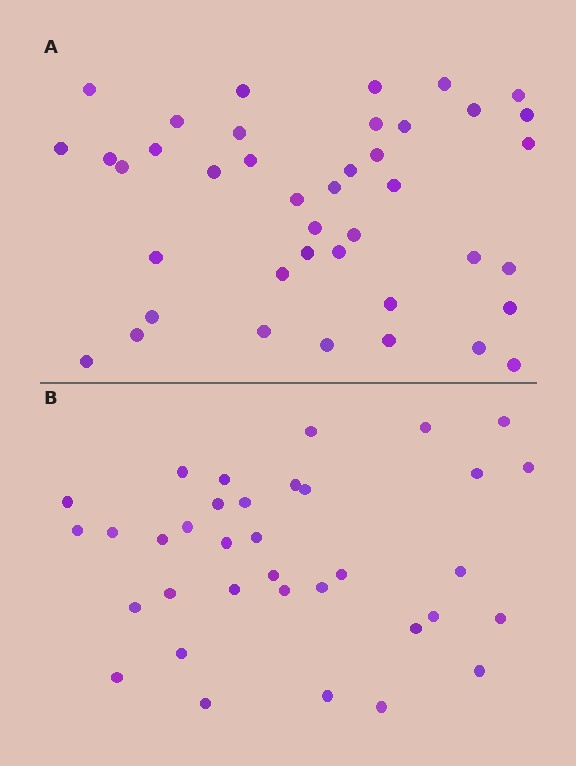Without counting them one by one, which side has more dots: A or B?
Region A (the top region) has more dots.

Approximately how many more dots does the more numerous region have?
Region A has about 6 more dots than region B.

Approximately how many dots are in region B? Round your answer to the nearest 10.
About 40 dots. (The exact count is 35, which rounds to 40.)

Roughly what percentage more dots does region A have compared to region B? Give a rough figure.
About 15% more.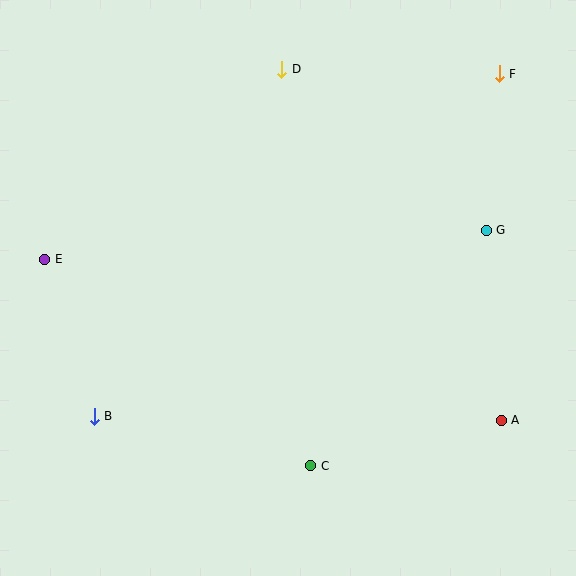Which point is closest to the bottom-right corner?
Point A is closest to the bottom-right corner.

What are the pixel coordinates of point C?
Point C is at (311, 466).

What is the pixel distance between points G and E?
The distance between G and E is 443 pixels.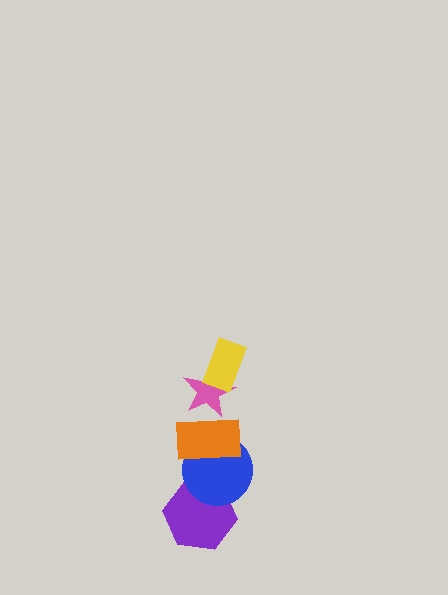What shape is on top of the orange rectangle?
The pink star is on top of the orange rectangle.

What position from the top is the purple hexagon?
The purple hexagon is 5th from the top.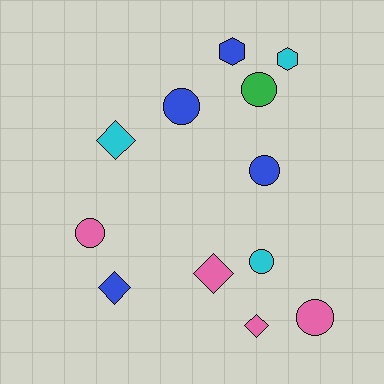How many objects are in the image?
There are 12 objects.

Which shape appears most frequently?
Circle, with 6 objects.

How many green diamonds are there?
There are no green diamonds.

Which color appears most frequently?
Blue, with 4 objects.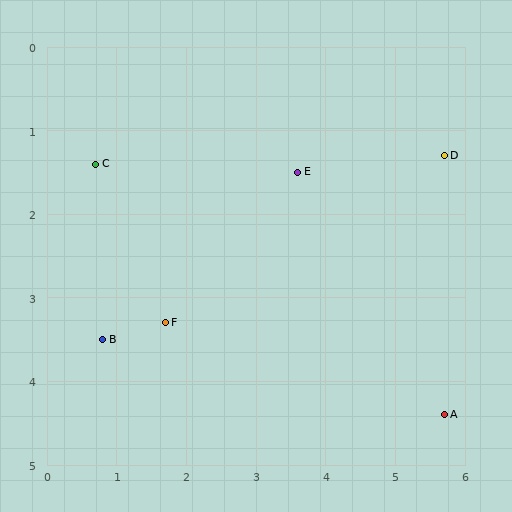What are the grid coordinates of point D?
Point D is at approximately (5.7, 1.3).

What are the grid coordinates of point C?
Point C is at approximately (0.7, 1.4).